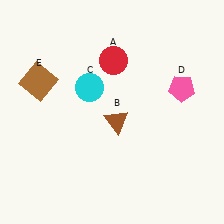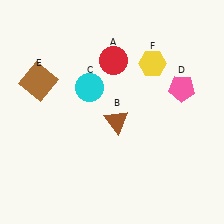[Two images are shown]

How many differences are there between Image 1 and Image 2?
There is 1 difference between the two images.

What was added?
A yellow hexagon (F) was added in Image 2.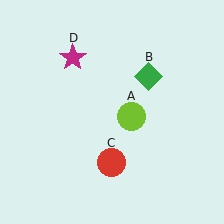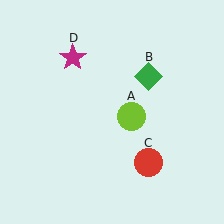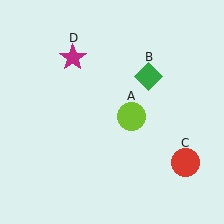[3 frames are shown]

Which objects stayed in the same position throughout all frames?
Lime circle (object A) and green diamond (object B) and magenta star (object D) remained stationary.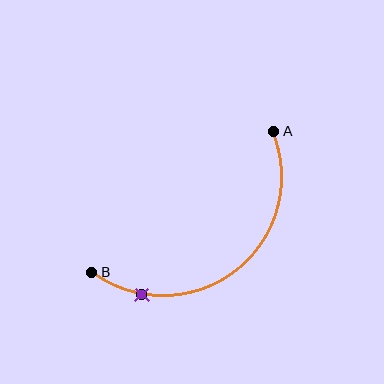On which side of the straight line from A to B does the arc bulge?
The arc bulges below and to the right of the straight line connecting A and B.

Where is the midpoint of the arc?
The arc midpoint is the point on the curve farthest from the straight line joining A and B. It sits below and to the right of that line.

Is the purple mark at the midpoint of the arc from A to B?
No. The purple mark lies on the arc but is closer to endpoint B. The arc midpoint would be at the point on the curve equidistant along the arc from both A and B.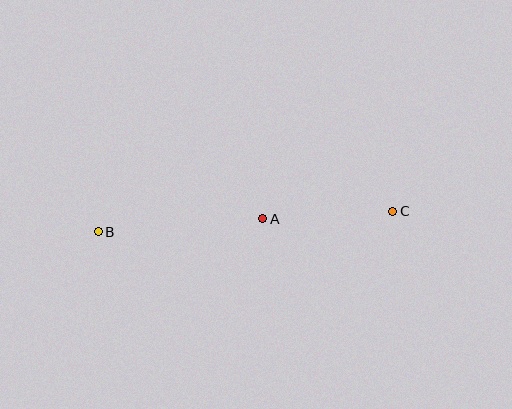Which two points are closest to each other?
Points A and C are closest to each other.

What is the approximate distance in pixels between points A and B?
The distance between A and B is approximately 165 pixels.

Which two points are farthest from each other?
Points B and C are farthest from each other.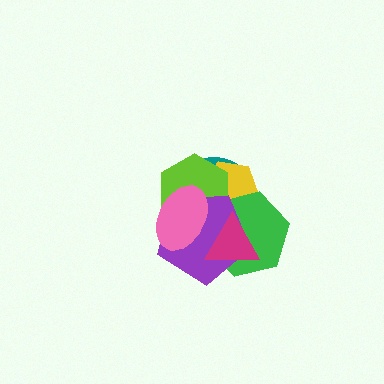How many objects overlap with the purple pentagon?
6 objects overlap with the purple pentagon.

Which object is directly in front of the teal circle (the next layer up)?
The yellow hexagon is directly in front of the teal circle.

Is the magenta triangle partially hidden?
Yes, it is partially covered by another shape.